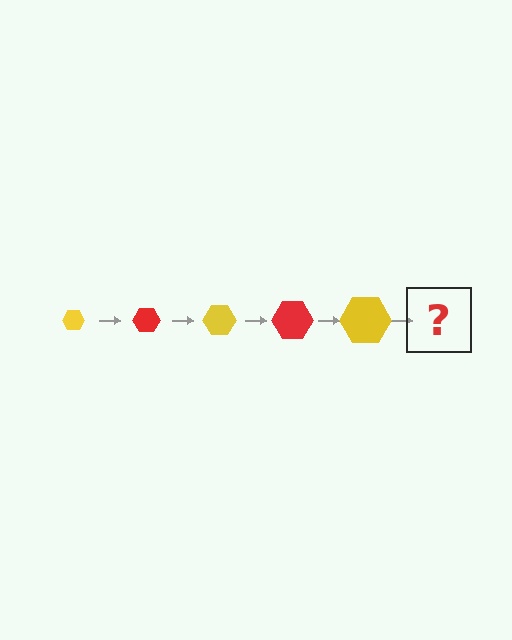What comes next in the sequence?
The next element should be a red hexagon, larger than the previous one.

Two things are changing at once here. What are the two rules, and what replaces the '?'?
The two rules are that the hexagon grows larger each step and the color cycles through yellow and red. The '?' should be a red hexagon, larger than the previous one.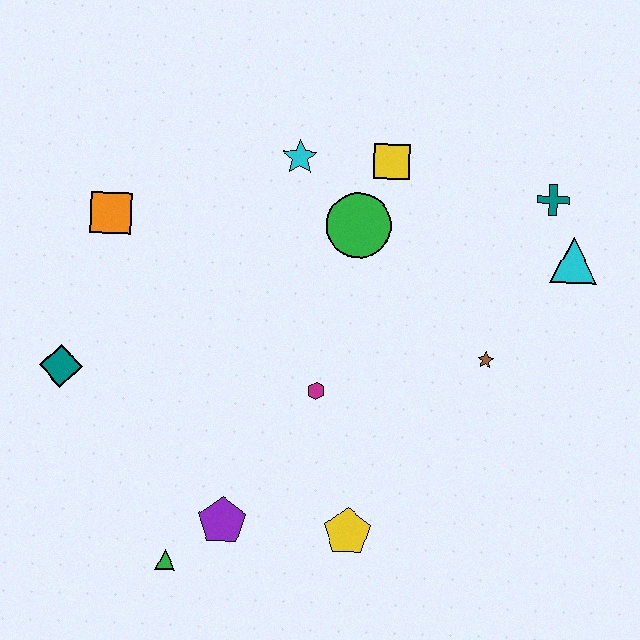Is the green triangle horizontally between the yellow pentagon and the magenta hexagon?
No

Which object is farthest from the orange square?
The cyan triangle is farthest from the orange square.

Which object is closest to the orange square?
The teal diamond is closest to the orange square.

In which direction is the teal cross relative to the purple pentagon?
The teal cross is above the purple pentagon.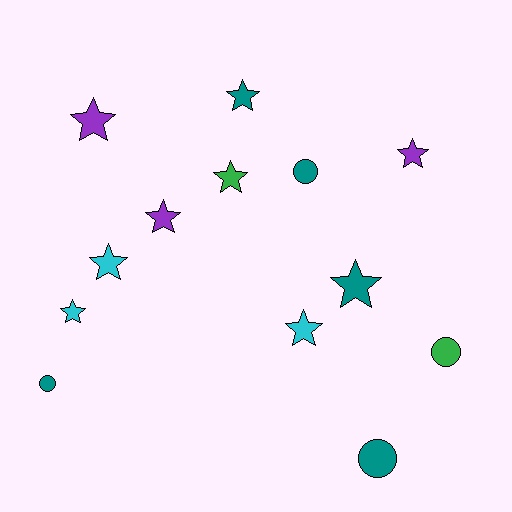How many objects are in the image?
There are 13 objects.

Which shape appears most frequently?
Star, with 9 objects.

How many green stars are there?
There is 1 green star.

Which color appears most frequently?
Teal, with 5 objects.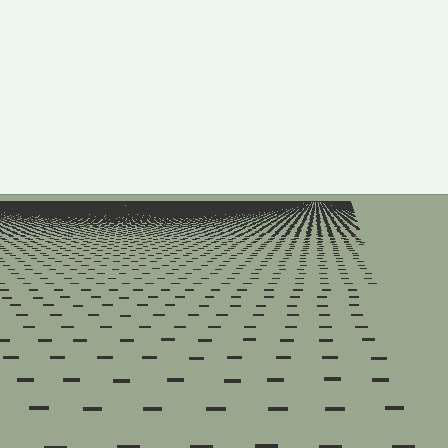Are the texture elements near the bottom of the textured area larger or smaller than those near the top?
Larger. Near the bottom, elements are closer to the viewer and appear at a bigger on-screen size.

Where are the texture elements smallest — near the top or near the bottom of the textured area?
Near the top.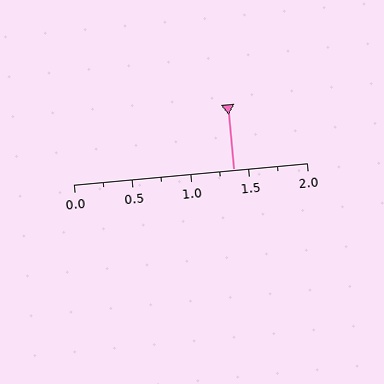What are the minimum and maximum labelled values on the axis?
The axis runs from 0.0 to 2.0.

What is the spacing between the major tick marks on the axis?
The major ticks are spaced 0.5 apart.